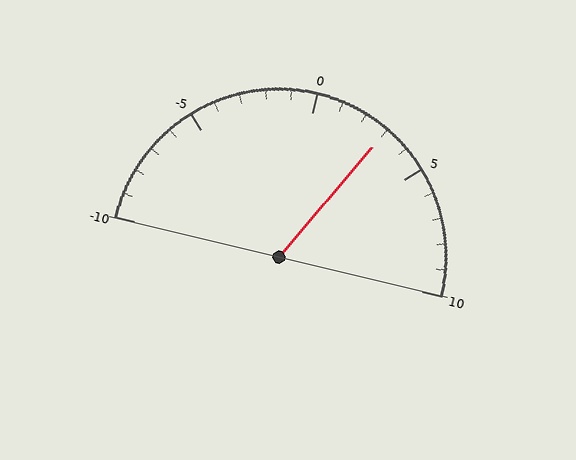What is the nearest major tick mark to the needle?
The nearest major tick mark is 5.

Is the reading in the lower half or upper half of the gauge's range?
The reading is in the upper half of the range (-10 to 10).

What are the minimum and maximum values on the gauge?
The gauge ranges from -10 to 10.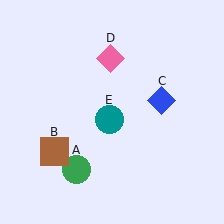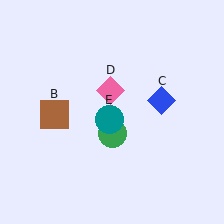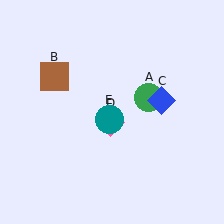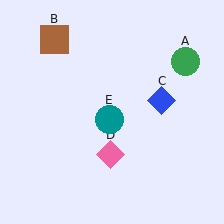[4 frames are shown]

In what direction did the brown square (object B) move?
The brown square (object B) moved up.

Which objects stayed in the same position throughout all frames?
Blue diamond (object C) and teal circle (object E) remained stationary.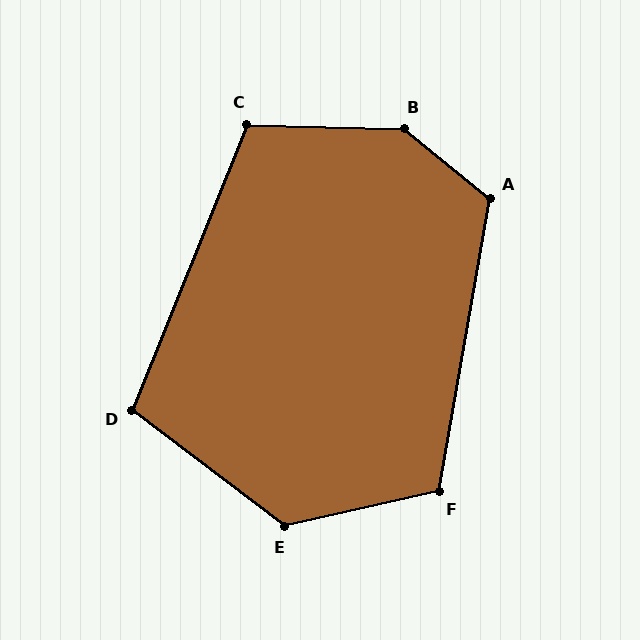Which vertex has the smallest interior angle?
D, at approximately 105 degrees.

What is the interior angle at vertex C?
Approximately 110 degrees (obtuse).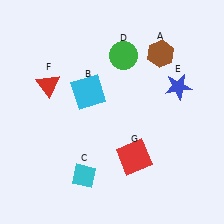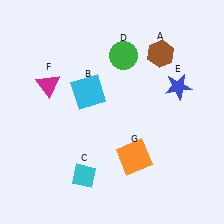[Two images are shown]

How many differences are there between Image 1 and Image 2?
There are 2 differences between the two images.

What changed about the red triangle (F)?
In Image 1, F is red. In Image 2, it changed to magenta.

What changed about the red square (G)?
In Image 1, G is red. In Image 2, it changed to orange.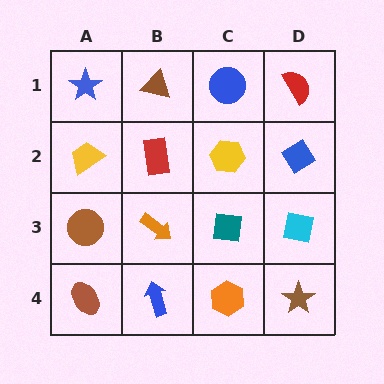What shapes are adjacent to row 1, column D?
A blue diamond (row 2, column D), a blue circle (row 1, column C).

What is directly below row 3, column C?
An orange hexagon.